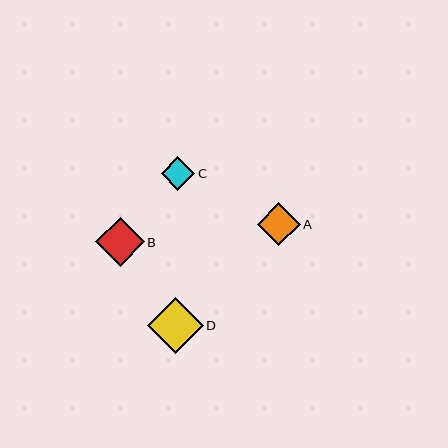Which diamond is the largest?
Diamond D is the largest with a size of approximately 56 pixels.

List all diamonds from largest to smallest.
From largest to smallest: D, B, A, C.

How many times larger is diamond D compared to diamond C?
Diamond D is approximately 1.7 times the size of diamond C.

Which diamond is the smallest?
Diamond C is the smallest with a size of approximately 33 pixels.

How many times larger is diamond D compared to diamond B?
Diamond D is approximately 1.2 times the size of diamond B.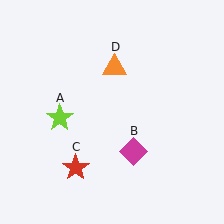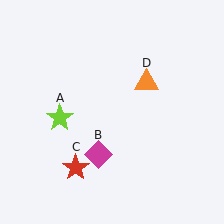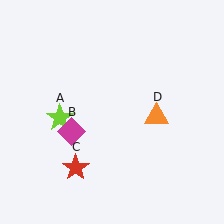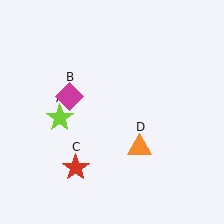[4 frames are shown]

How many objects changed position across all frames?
2 objects changed position: magenta diamond (object B), orange triangle (object D).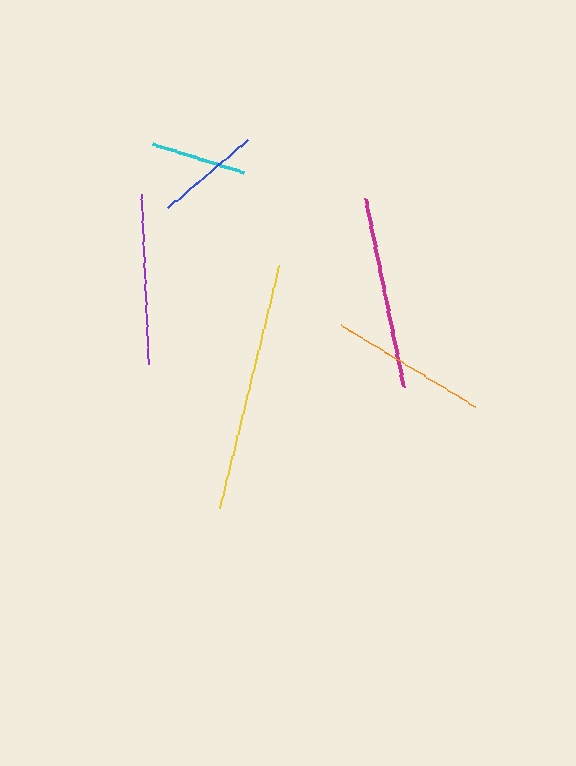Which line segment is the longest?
The yellow line is the longest at approximately 250 pixels.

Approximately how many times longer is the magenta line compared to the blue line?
The magenta line is approximately 1.8 times the length of the blue line.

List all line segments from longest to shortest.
From longest to shortest: yellow, magenta, purple, orange, blue, cyan.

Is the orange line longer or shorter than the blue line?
The orange line is longer than the blue line.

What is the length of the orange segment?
The orange segment is approximately 157 pixels long.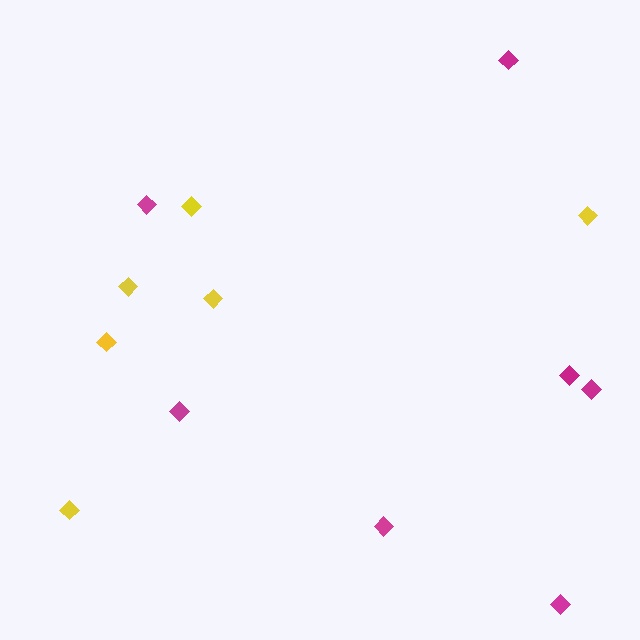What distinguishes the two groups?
There are 2 groups: one group of magenta diamonds (7) and one group of yellow diamonds (6).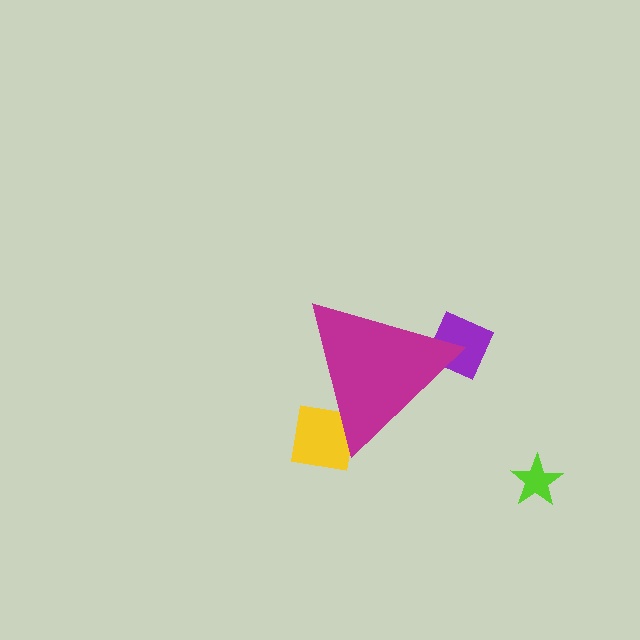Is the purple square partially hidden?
Yes, the purple square is partially hidden behind the magenta triangle.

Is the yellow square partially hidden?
Yes, the yellow square is partially hidden behind the magenta triangle.